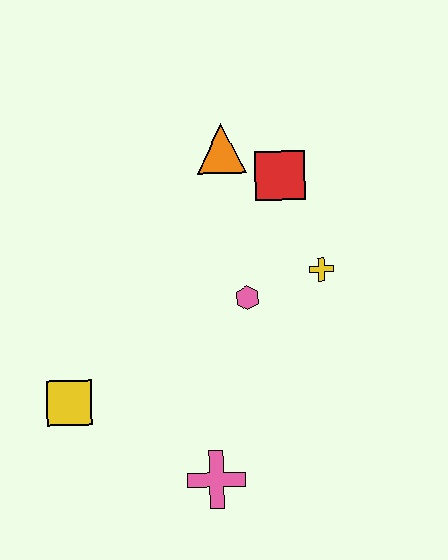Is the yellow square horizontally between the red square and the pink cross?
No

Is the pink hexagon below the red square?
Yes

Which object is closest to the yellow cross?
The pink hexagon is closest to the yellow cross.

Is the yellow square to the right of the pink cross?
No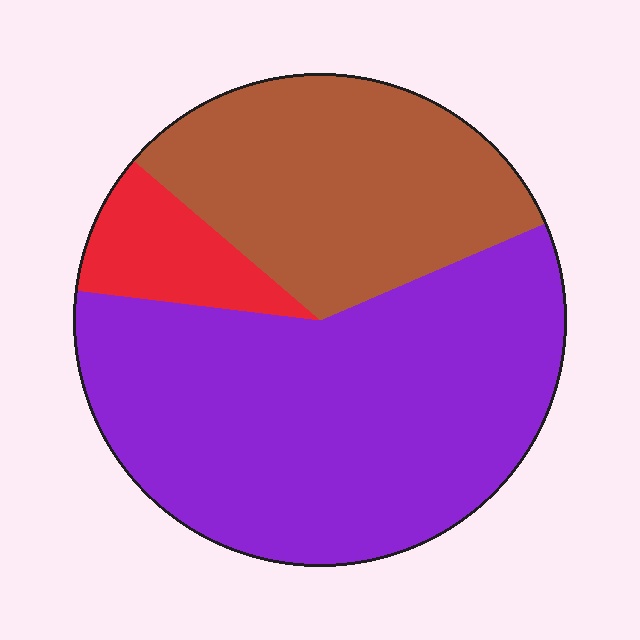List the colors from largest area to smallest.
From largest to smallest: purple, brown, red.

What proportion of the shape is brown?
Brown takes up about one third (1/3) of the shape.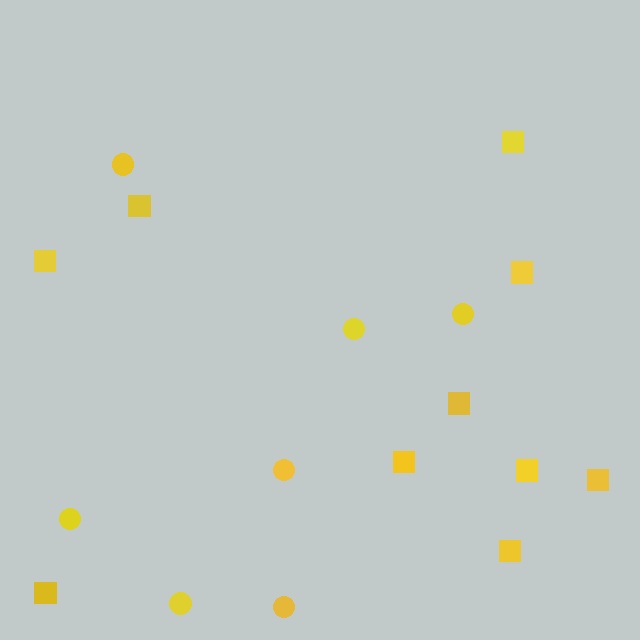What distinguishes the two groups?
There are 2 groups: one group of squares (10) and one group of circles (7).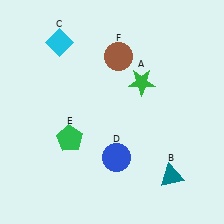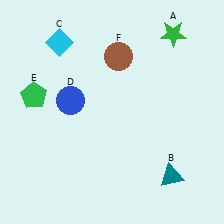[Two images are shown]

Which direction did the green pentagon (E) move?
The green pentagon (E) moved up.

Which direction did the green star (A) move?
The green star (A) moved up.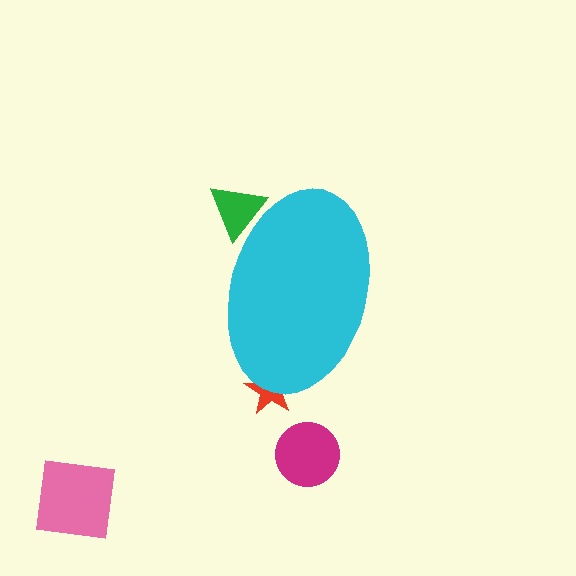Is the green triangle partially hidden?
Yes, the green triangle is partially hidden behind the cyan ellipse.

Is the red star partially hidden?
Yes, the red star is partially hidden behind the cyan ellipse.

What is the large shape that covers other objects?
A cyan ellipse.